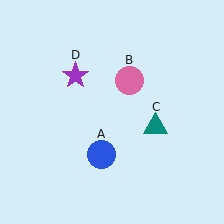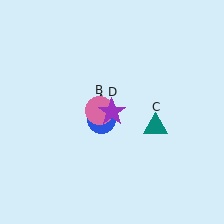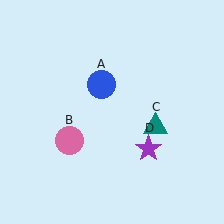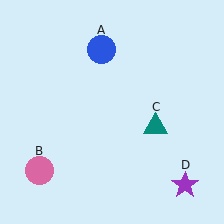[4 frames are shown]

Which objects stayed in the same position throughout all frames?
Teal triangle (object C) remained stationary.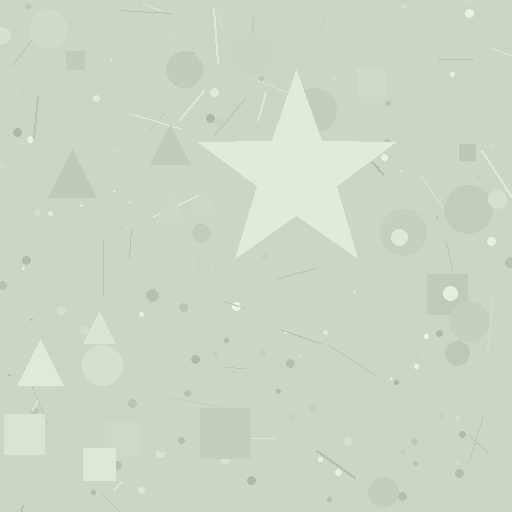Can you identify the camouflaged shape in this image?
The camouflaged shape is a star.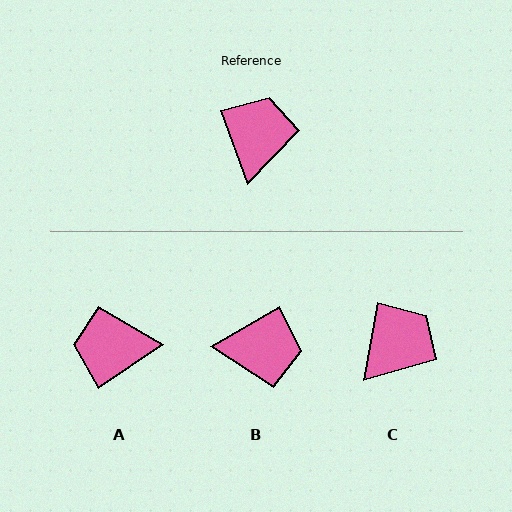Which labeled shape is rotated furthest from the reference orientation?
A, about 104 degrees away.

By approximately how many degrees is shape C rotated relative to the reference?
Approximately 29 degrees clockwise.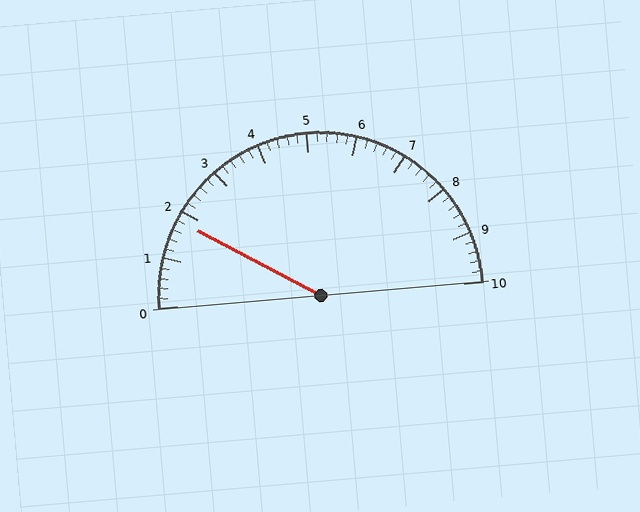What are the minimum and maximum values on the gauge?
The gauge ranges from 0 to 10.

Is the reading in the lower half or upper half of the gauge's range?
The reading is in the lower half of the range (0 to 10).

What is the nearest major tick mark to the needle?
The nearest major tick mark is 2.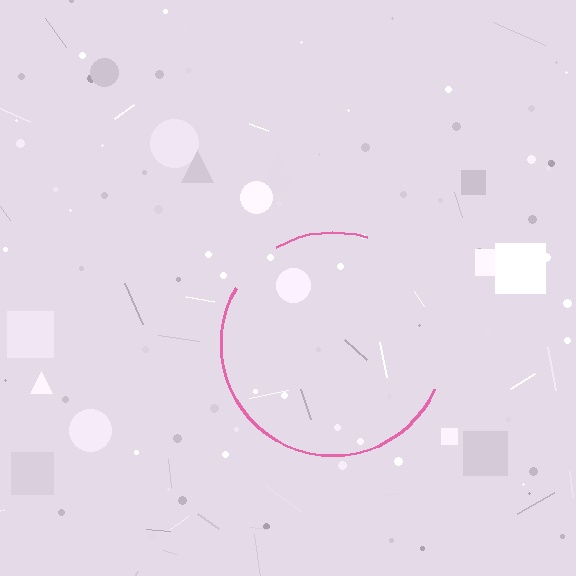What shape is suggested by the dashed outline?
The dashed outline suggests a circle.